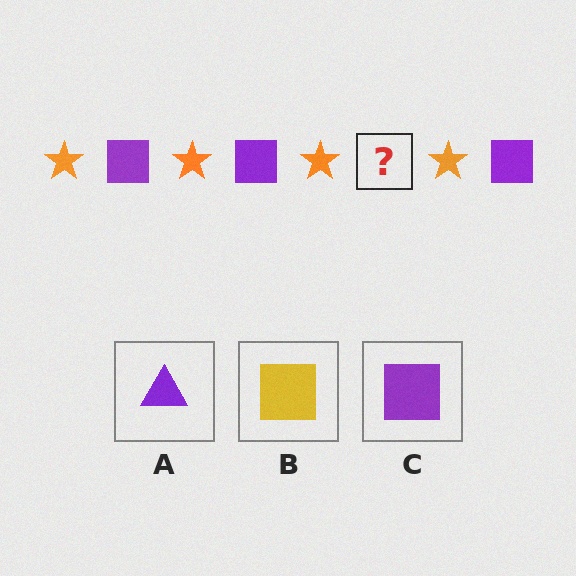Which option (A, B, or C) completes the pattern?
C.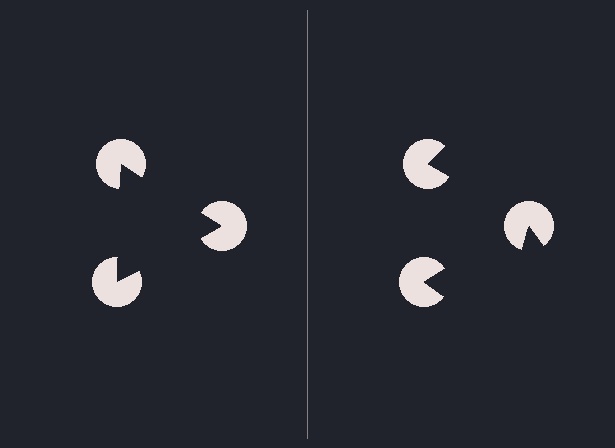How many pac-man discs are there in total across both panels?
6 — 3 on each side.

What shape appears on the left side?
An illusory triangle.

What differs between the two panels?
The pac-man discs are positioned identically on both sides; only the wedge orientations differ. On the left they align to a triangle; on the right they are misaligned.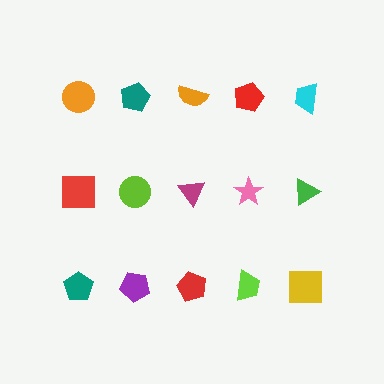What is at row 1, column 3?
An orange semicircle.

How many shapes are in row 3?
5 shapes.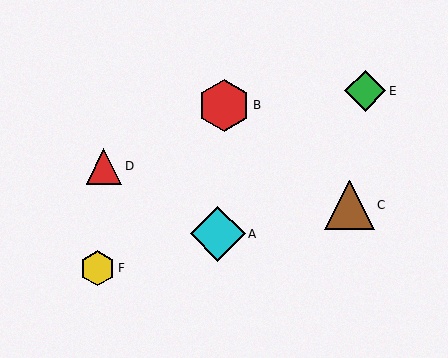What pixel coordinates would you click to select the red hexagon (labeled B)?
Click at (224, 105) to select the red hexagon B.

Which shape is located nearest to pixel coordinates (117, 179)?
The red triangle (labeled D) at (104, 166) is nearest to that location.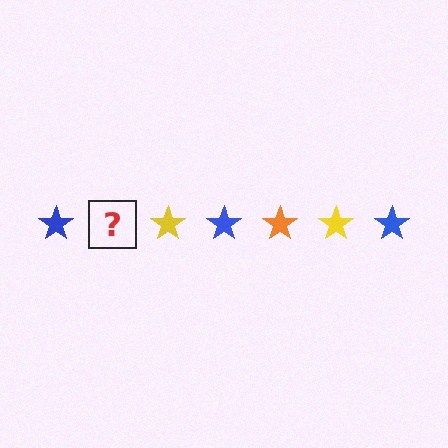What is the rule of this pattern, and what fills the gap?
The rule is that the pattern cycles through blue, orange, yellow stars. The gap should be filled with an orange star.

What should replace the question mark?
The question mark should be replaced with an orange star.